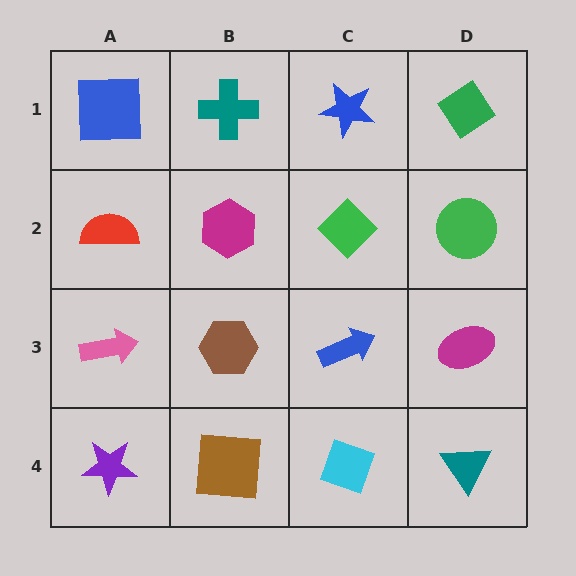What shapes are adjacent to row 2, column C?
A blue star (row 1, column C), a blue arrow (row 3, column C), a magenta hexagon (row 2, column B), a green circle (row 2, column D).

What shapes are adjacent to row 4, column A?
A pink arrow (row 3, column A), a brown square (row 4, column B).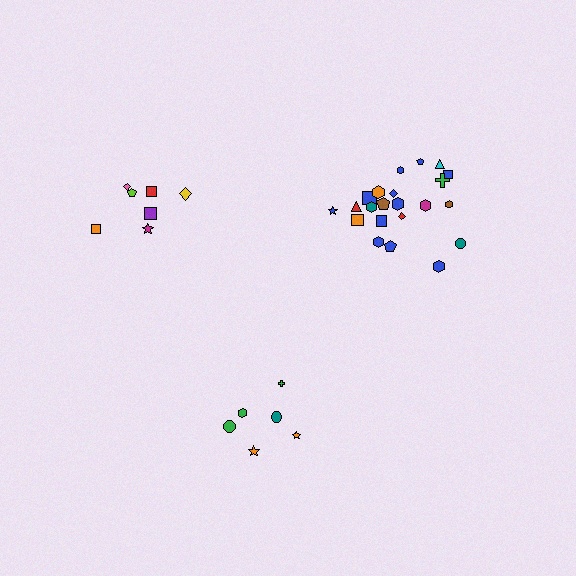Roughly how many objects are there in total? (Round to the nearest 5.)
Roughly 35 objects in total.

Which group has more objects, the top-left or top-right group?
The top-right group.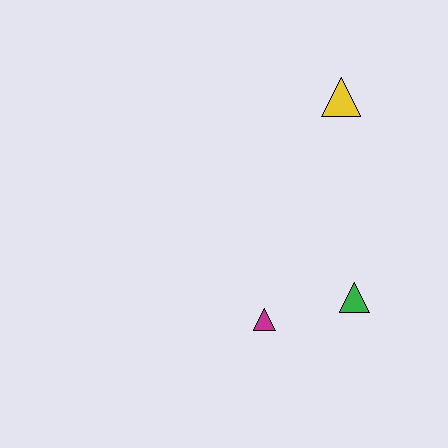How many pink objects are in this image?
There are no pink objects.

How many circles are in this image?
There are no circles.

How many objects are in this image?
There are 3 objects.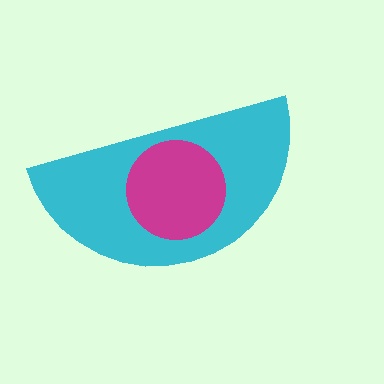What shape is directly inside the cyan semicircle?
The magenta circle.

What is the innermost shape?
The magenta circle.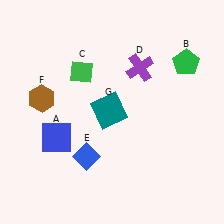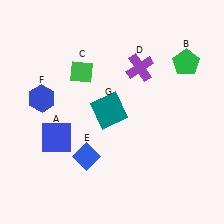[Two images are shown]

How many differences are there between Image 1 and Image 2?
There is 1 difference between the two images.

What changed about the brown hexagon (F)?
In Image 1, F is brown. In Image 2, it changed to blue.